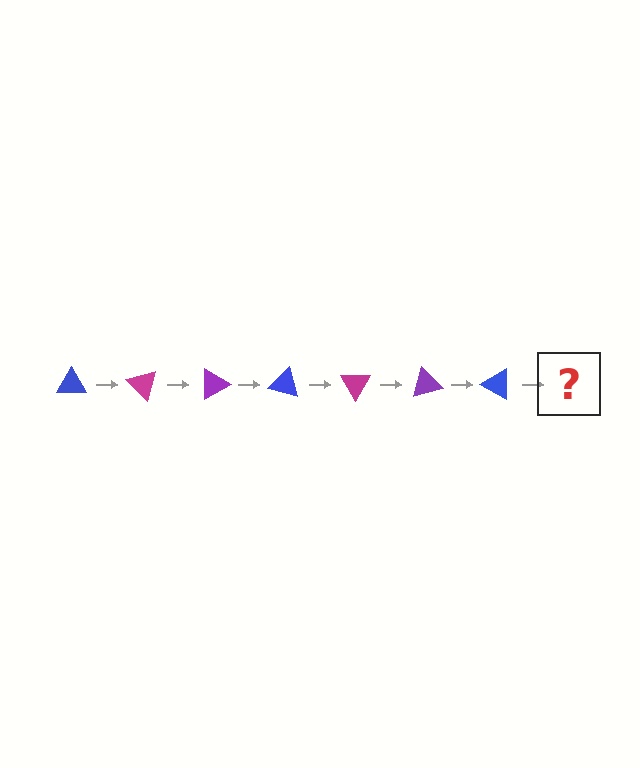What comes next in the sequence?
The next element should be a magenta triangle, rotated 315 degrees from the start.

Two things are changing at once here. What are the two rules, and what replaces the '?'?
The two rules are that it rotates 45 degrees each step and the color cycles through blue, magenta, and purple. The '?' should be a magenta triangle, rotated 315 degrees from the start.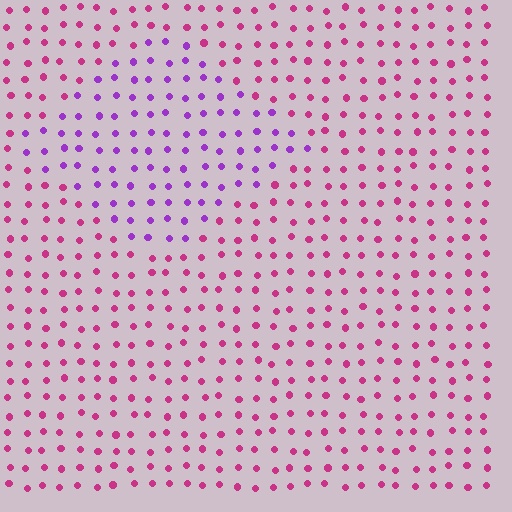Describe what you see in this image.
The image is filled with small magenta elements in a uniform arrangement. A diamond-shaped region is visible where the elements are tinted to a slightly different hue, forming a subtle color boundary.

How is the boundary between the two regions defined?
The boundary is defined purely by a slight shift in hue (about 44 degrees). Spacing, size, and orientation are identical on both sides.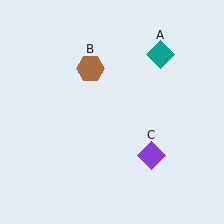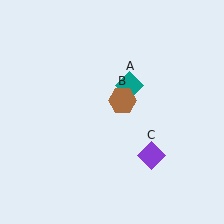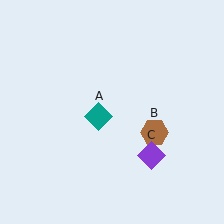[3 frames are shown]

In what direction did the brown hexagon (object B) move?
The brown hexagon (object B) moved down and to the right.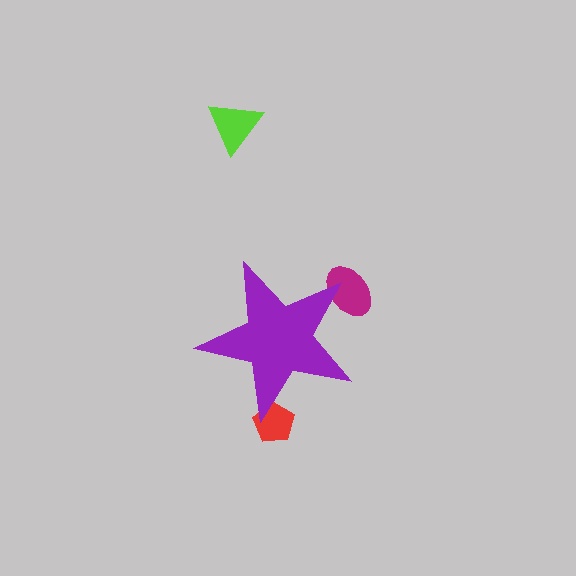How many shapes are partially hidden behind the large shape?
2 shapes are partially hidden.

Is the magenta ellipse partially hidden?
Yes, the magenta ellipse is partially hidden behind the purple star.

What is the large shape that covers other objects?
A purple star.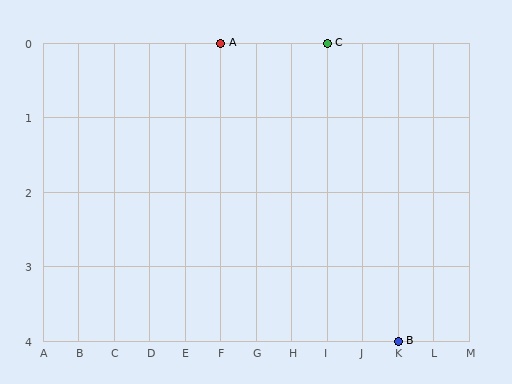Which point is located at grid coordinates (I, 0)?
Point C is at (I, 0).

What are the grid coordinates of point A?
Point A is at grid coordinates (F, 0).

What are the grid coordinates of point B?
Point B is at grid coordinates (K, 4).